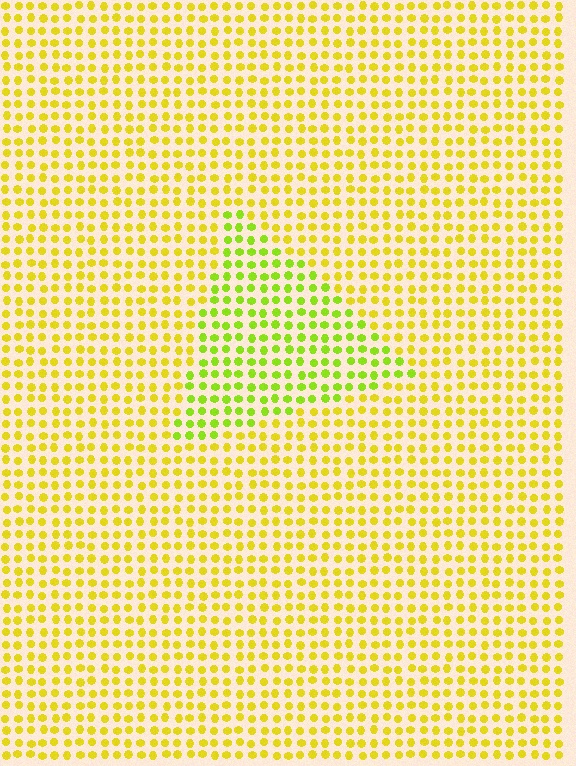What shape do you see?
I see a triangle.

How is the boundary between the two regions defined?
The boundary is defined purely by a slight shift in hue (about 30 degrees). Spacing, size, and orientation are identical on both sides.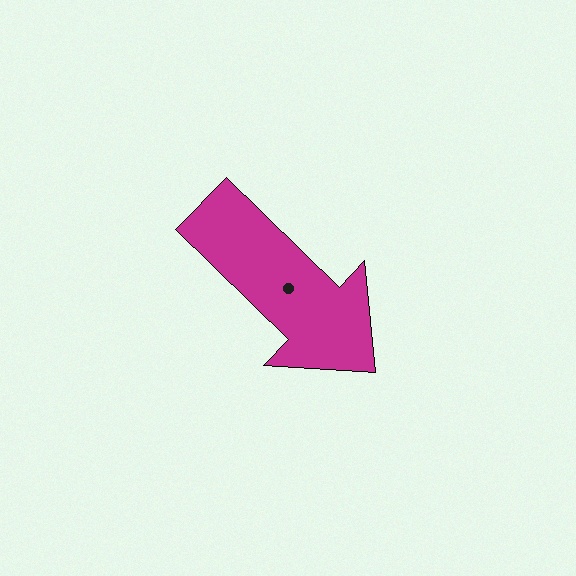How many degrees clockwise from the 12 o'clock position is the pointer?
Approximately 134 degrees.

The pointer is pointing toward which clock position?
Roughly 4 o'clock.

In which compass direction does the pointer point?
Southeast.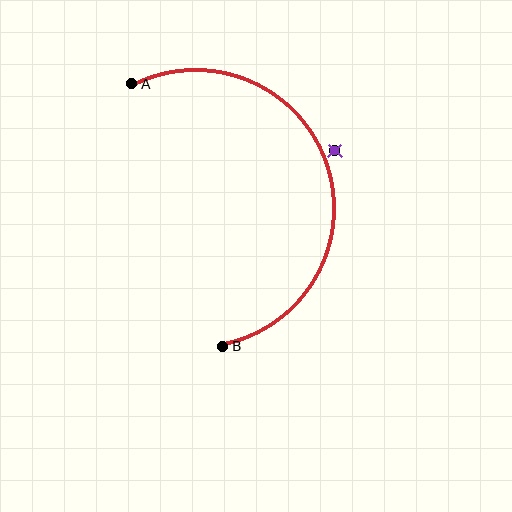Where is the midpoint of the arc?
The arc midpoint is the point on the curve farthest from the straight line joining A and B. It sits to the right of that line.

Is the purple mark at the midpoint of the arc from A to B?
No — the purple mark does not lie on the arc at all. It sits slightly outside the curve.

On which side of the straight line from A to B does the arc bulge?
The arc bulges to the right of the straight line connecting A and B.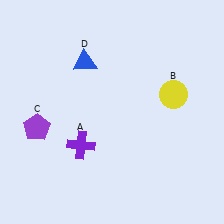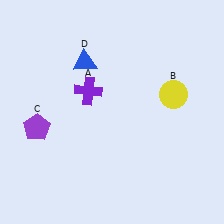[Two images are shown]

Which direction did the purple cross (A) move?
The purple cross (A) moved up.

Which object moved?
The purple cross (A) moved up.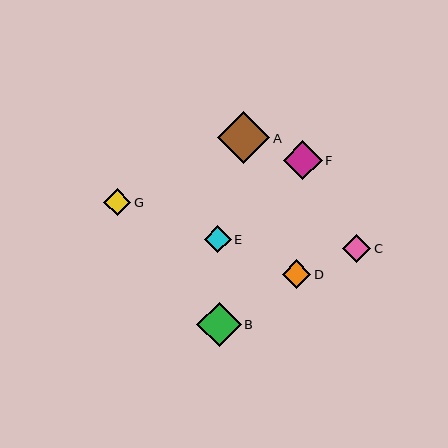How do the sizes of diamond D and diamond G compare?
Diamond D and diamond G are approximately the same size.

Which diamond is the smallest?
Diamond E is the smallest with a size of approximately 27 pixels.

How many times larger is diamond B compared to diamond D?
Diamond B is approximately 1.5 times the size of diamond D.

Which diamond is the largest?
Diamond A is the largest with a size of approximately 52 pixels.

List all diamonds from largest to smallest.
From largest to smallest: A, B, F, D, C, G, E.